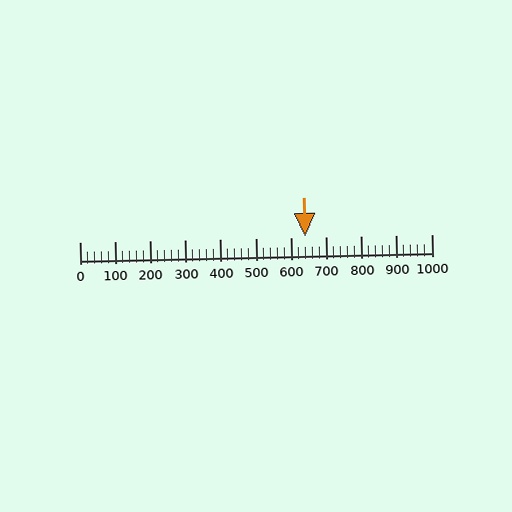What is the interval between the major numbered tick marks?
The major tick marks are spaced 100 units apart.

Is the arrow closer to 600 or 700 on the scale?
The arrow is closer to 600.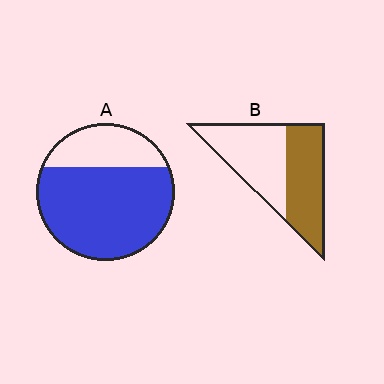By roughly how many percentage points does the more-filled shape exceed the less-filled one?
By roughly 25 percentage points (A over B).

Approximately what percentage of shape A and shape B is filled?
A is approximately 75% and B is approximately 50%.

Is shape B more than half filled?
Roughly half.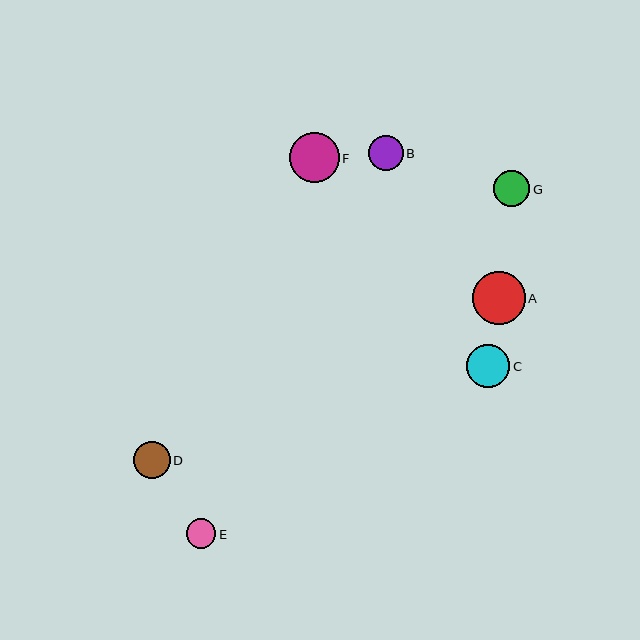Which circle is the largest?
Circle A is the largest with a size of approximately 53 pixels.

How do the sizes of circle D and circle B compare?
Circle D and circle B are approximately the same size.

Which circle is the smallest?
Circle E is the smallest with a size of approximately 30 pixels.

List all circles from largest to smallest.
From largest to smallest: A, F, C, D, G, B, E.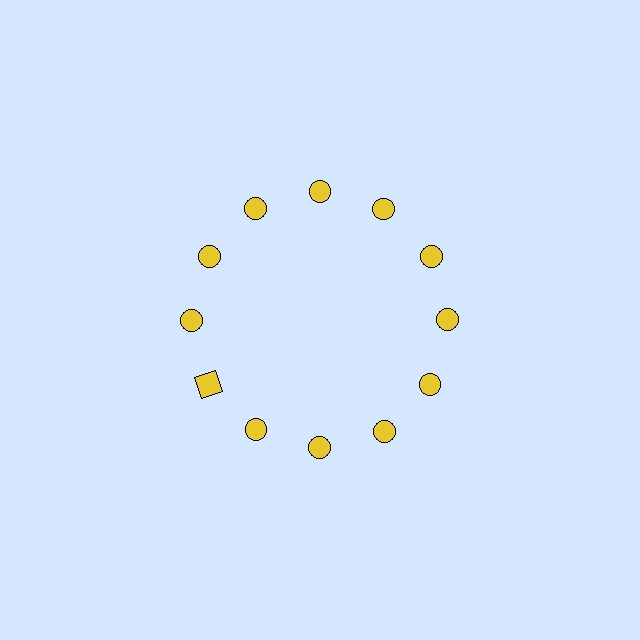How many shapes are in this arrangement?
There are 12 shapes arranged in a ring pattern.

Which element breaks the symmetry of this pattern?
The yellow square at roughly the 8 o'clock position breaks the symmetry. All other shapes are yellow circles.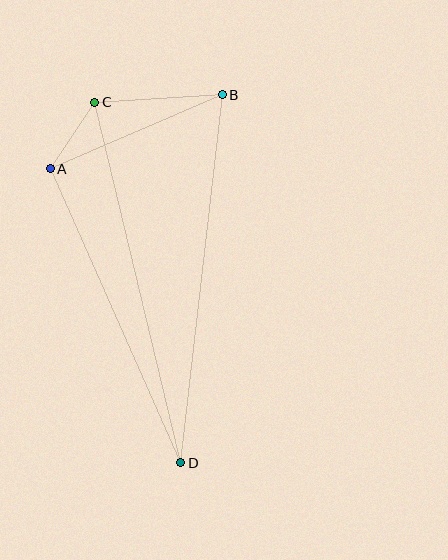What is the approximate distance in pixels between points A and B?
The distance between A and B is approximately 187 pixels.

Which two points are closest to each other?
Points A and C are closest to each other.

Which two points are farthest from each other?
Points C and D are farthest from each other.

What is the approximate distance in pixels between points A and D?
The distance between A and D is approximately 322 pixels.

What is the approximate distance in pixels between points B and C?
The distance between B and C is approximately 128 pixels.